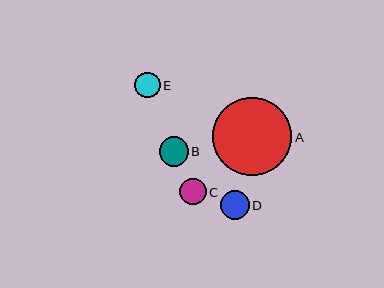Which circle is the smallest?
Circle E is the smallest with a size of approximately 26 pixels.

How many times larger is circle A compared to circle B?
Circle A is approximately 2.7 times the size of circle B.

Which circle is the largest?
Circle A is the largest with a size of approximately 79 pixels.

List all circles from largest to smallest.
From largest to smallest: A, B, D, C, E.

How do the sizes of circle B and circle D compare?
Circle B and circle D are approximately the same size.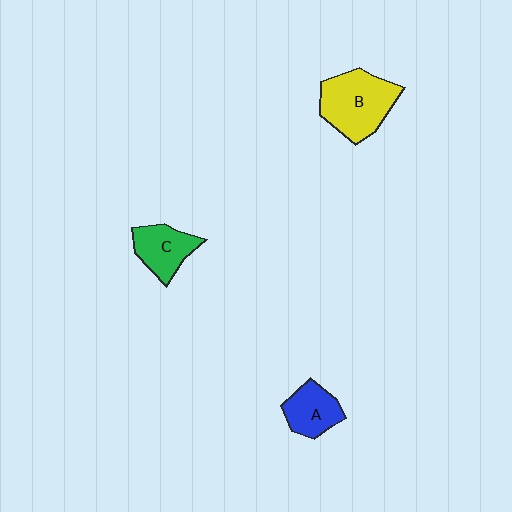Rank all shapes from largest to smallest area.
From largest to smallest: B (yellow), C (green), A (blue).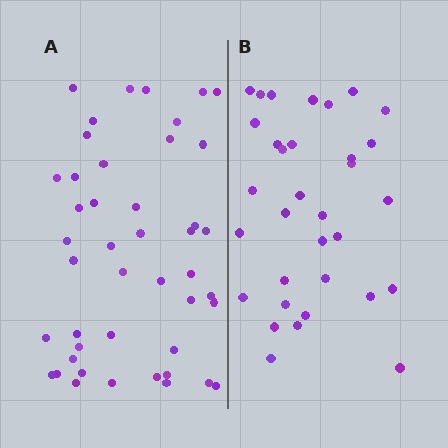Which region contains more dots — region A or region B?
Region A (the left region) has more dots.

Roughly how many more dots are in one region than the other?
Region A has roughly 12 or so more dots than region B.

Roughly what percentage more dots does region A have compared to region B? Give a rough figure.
About 35% more.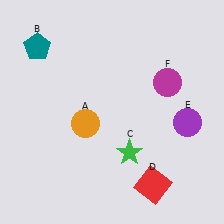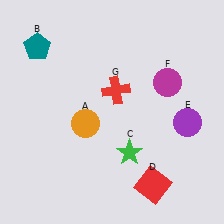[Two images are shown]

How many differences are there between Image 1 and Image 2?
There is 1 difference between the two images.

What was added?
A red cross (G) was added in Image 2.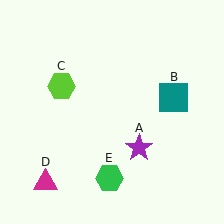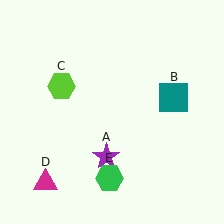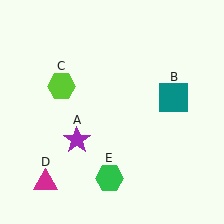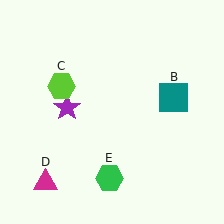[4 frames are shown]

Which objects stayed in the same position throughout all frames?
Teal square (object B) and lime hexagon (object C) and magenta triangle (object D) and green hexagon (object E) remained stationary.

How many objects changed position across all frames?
1 object changed position: purple star (object A).